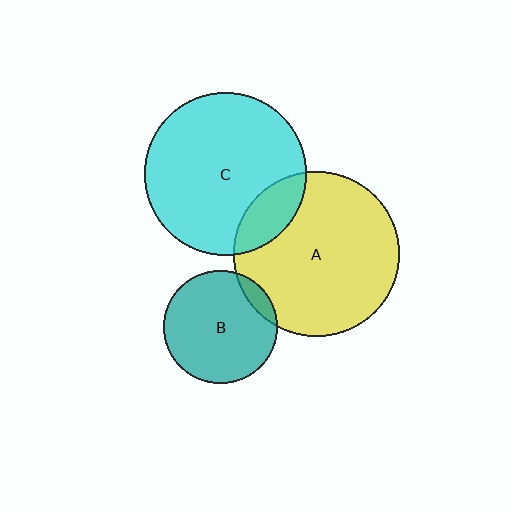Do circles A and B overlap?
Yes.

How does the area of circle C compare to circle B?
Approximately 2.0 times.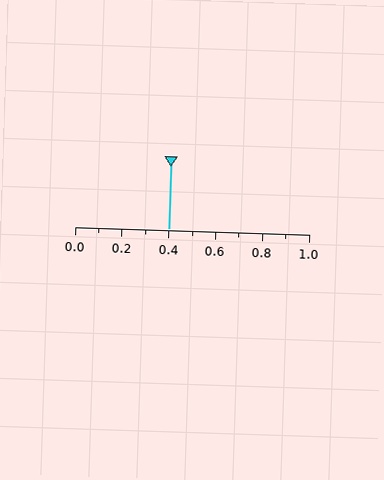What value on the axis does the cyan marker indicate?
The marker indicates approximately 0.4.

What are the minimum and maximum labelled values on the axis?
The axis runs from 0.0 to 1.0.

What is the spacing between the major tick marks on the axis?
The major ticks are spaced 0.2 apart.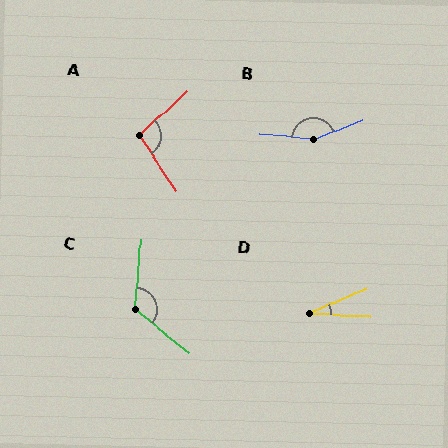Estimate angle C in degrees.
Approximately 124 degrees.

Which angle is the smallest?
D, at approximately 27 degrees.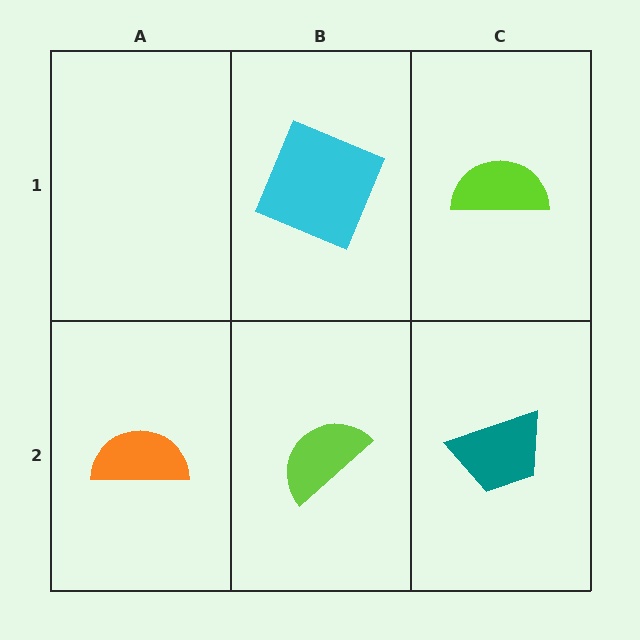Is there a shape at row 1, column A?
No, that cell is empty.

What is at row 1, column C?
A lime semicircle.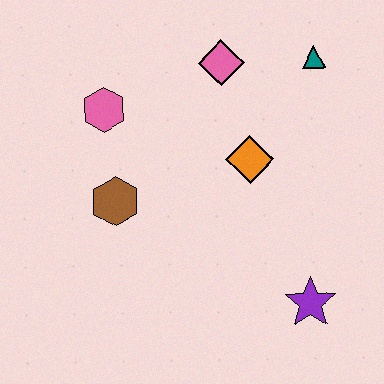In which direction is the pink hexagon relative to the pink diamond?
The pink hexagon is to the left of the pink diamond.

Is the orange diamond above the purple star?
Yes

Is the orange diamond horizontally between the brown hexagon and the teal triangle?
Yes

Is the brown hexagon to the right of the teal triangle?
No